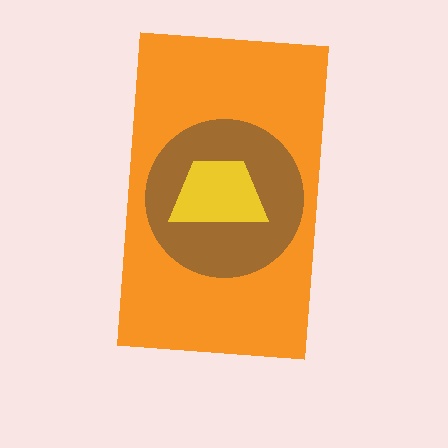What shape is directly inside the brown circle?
The yellow trapezoid.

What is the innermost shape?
The yellow trapezoid.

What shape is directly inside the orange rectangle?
The brown circle.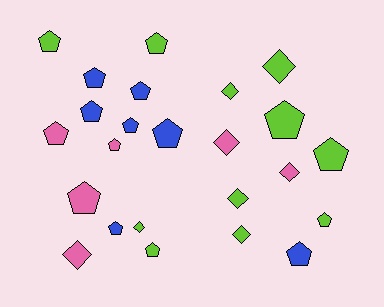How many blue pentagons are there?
There are 7 blue pentagons.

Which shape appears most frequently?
Pentagon, with 16 objects.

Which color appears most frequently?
Lime, with 11 objects.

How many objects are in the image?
There are 24 objects.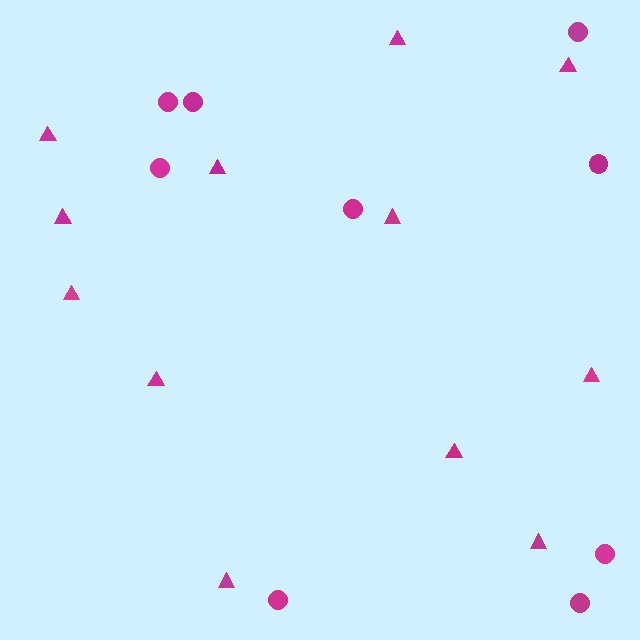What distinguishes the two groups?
There are 2 groups: one group of triangles (12) and one group of circles (9).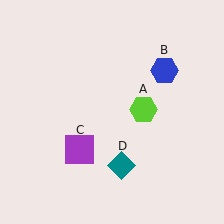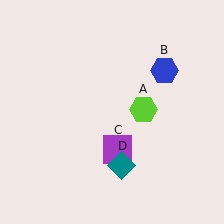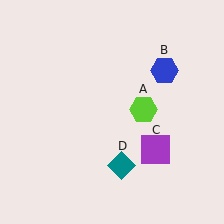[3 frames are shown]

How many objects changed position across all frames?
1 object changed position: purple square (object C).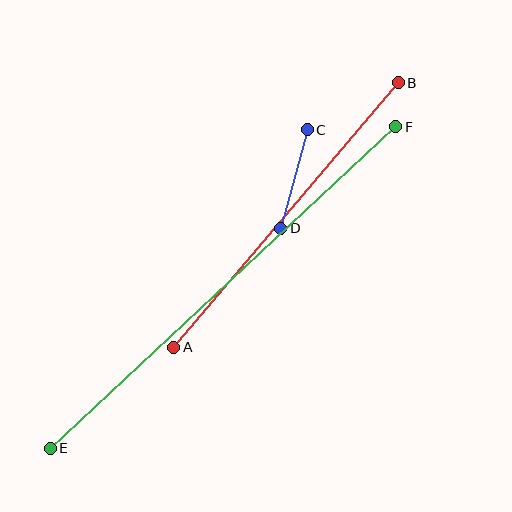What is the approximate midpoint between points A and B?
The midpoint is at approximately (286, 215) pixels.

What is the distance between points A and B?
The distance is approximately 347 pixels.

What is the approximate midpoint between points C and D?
The midpoint is at approximately (294, 179) pixels.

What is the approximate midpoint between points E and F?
The midpoint is at approximately (223, 288) pixels.